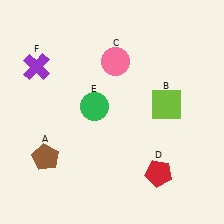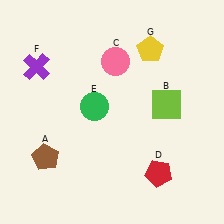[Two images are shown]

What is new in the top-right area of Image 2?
A yellow pentagon (G) was added in the top-right area of Image 2.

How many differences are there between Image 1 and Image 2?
There is 1 difference between the two images.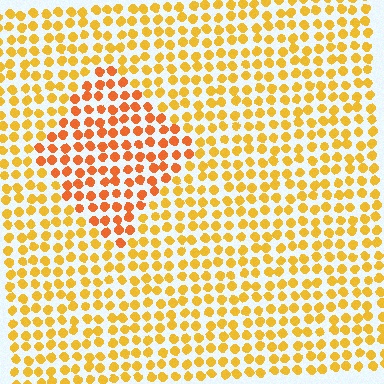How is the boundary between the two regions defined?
The boundary is defined purely by a slight shift in hue (about 26 degrees). Spacing, size, and orientation are identical on both sides.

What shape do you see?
I see a diamond.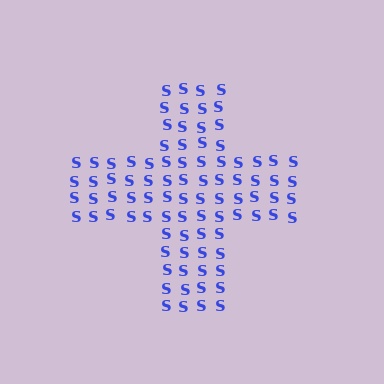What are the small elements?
The small elements are letter S's.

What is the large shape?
The large shape is a cross.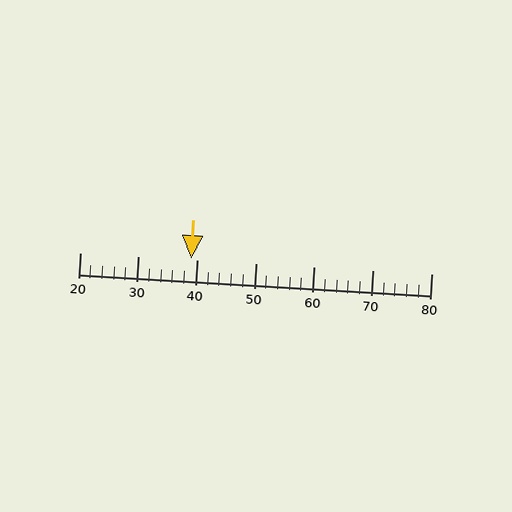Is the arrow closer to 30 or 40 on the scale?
The arrow is closer to 40.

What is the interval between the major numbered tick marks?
The major tick marks are spaced 10 units apart.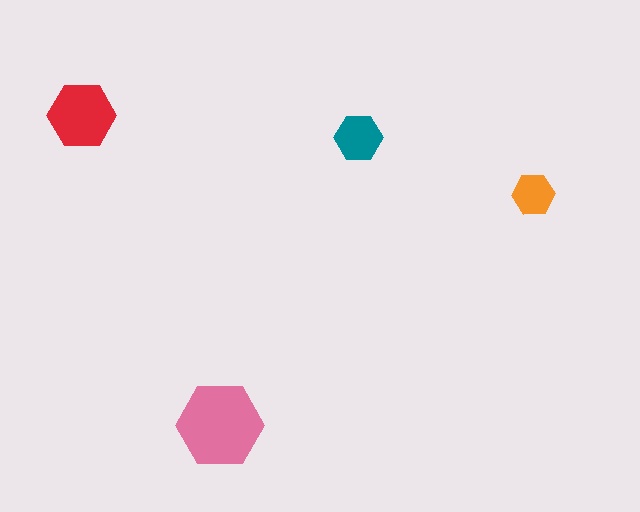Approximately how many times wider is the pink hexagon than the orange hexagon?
About 2 times wider.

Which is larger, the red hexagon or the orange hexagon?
The red one.